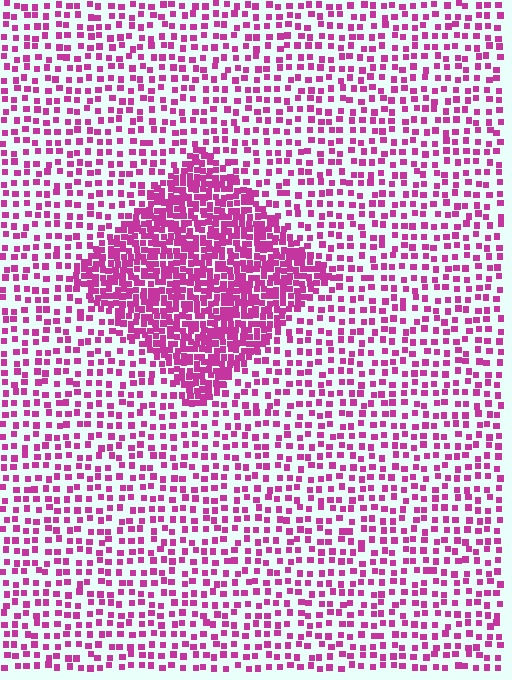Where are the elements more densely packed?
The elements are more densely packed inside the diamond boundary.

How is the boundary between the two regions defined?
The boundary is defined by a change in element density (approximately 2.5x ratio). All elements are the same color, size, and shape.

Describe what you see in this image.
The image contains small magenta elements arranged at two different densities. A diamond-shaped region is visible where the elements are more densely packed than the surrounding area.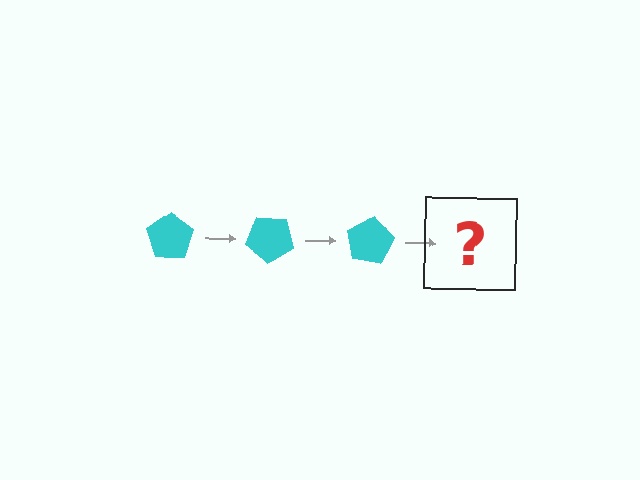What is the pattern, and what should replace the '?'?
The pattern is that the pentagon rotates 40 degrees each step. The '?' should be a cyan pentagon rotated 120 degrees.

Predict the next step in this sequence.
The next step is a cyan pentagon rotated 120 degrees.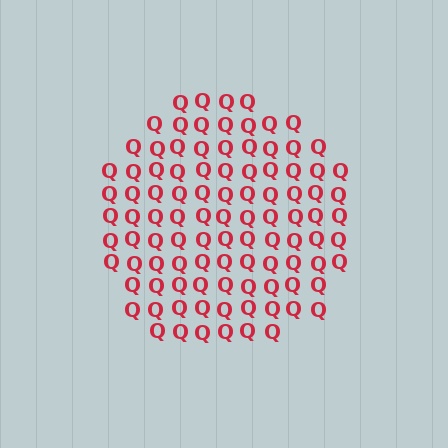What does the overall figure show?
The overall figure shows a circle.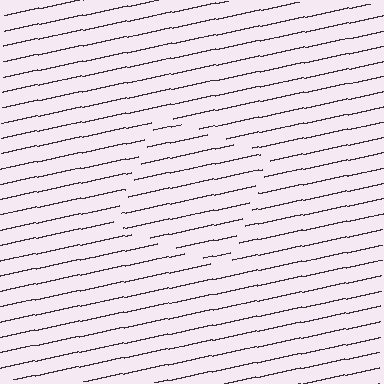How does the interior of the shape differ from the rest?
The interior of the shape contains the same grating, shifted by half a period — the contour is defined by the phase discontinuity where line-ends from the inner and outer gratings abut.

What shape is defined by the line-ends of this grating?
An illusory square. The interior of the shape contains the same grating, shifted by half a period — the contour is defined by the phase discontinuity where line-ends from the inner and outer gratings abut.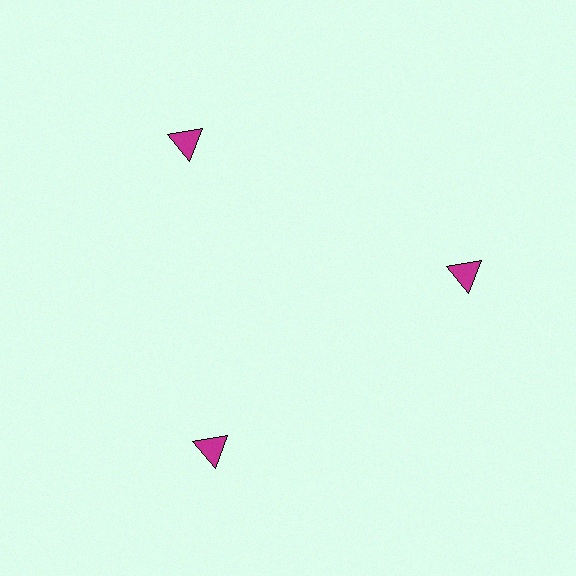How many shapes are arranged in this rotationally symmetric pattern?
There are 3 shapes, arranged in 3 groups of 1.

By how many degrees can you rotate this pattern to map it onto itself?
The pattern maps onto itself every 120 degrees of rotation.